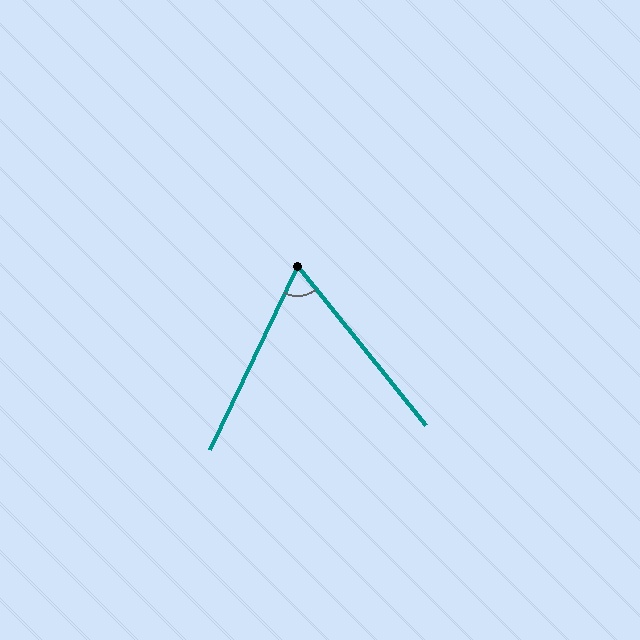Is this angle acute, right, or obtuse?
It is acute.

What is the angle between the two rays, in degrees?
Approximately 64 degrees.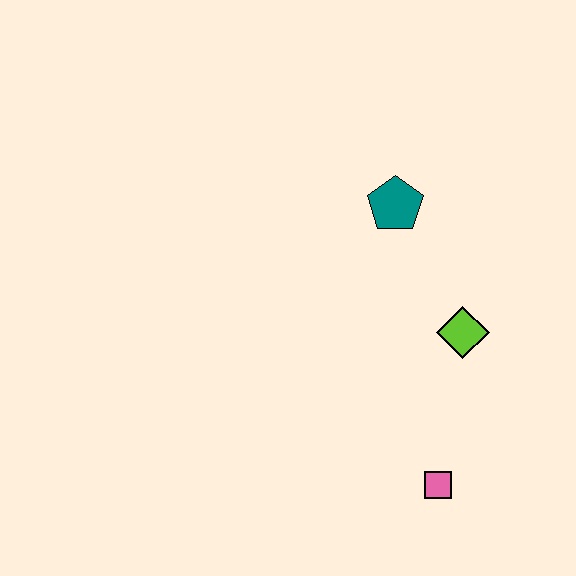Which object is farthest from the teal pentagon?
The pink square is farthest from the teal pentagon.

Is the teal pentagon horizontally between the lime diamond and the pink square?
No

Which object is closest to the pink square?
The lime diamond is closest to the pink square.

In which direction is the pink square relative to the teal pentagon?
The pink square is below the teal pentagon.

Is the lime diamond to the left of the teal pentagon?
No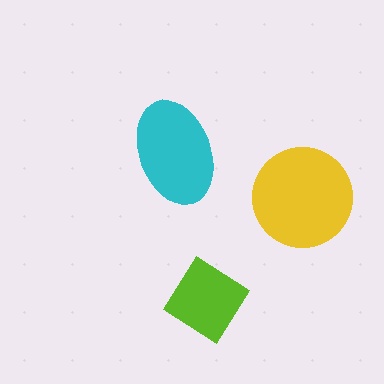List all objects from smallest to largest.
The lime diamond, the cyan ellipse, the yellow circle.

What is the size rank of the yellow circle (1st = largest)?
1st.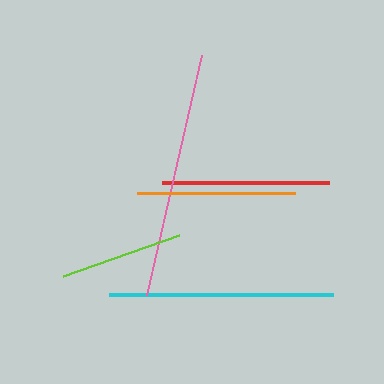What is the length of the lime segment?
The lime segment is approximately 123 pixels long.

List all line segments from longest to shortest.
From longest to shortest: pink, cyan, red, orange, lime.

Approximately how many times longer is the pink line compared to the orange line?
The pink line is approximately 1.6 times the length of the orange line.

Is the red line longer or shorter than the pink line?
The pink line is longer than the red line.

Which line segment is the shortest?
The lime line is the shortest at approximately 123 pixels.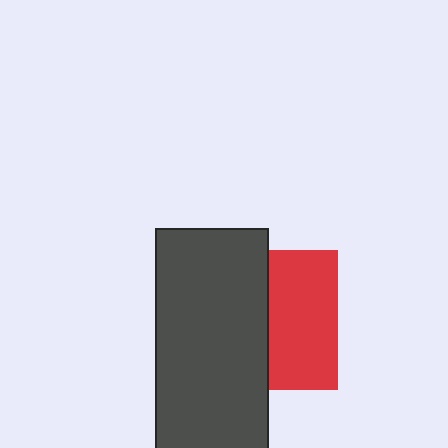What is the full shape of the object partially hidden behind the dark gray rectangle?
The partially hidden object is a red square.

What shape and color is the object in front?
The object in front is a dark gray rectangle.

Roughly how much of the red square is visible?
About half of it is visible (roughly 49%).